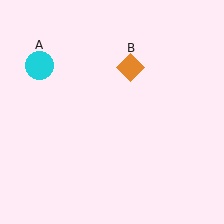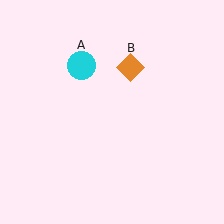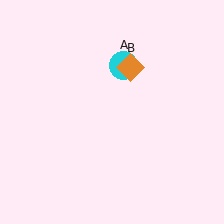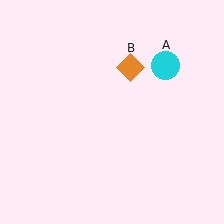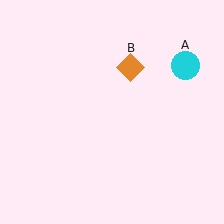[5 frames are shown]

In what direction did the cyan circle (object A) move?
The cyan circle (object A) moved right.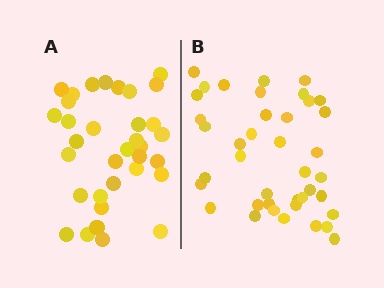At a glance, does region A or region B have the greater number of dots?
Region B (the right region) has more dots.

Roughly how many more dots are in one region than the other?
Region B has about 6 more dots than region A.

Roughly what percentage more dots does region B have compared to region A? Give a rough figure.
About 20% more.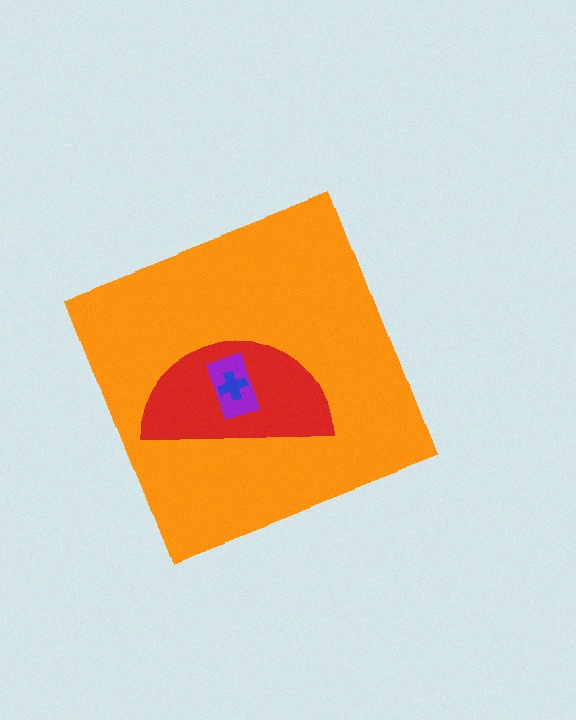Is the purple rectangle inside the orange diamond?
Yes.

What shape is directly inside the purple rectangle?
The blue cross.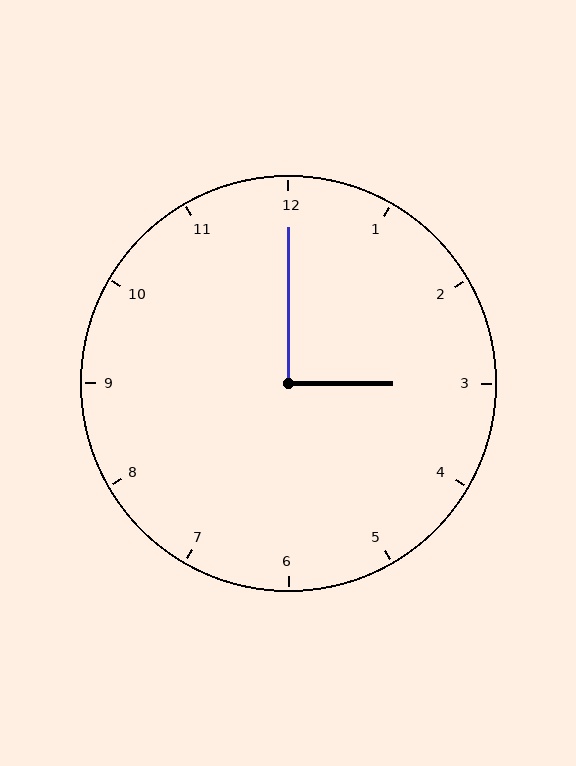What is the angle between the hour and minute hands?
Approximately 90 degrees.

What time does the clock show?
3:00.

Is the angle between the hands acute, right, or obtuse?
It is right.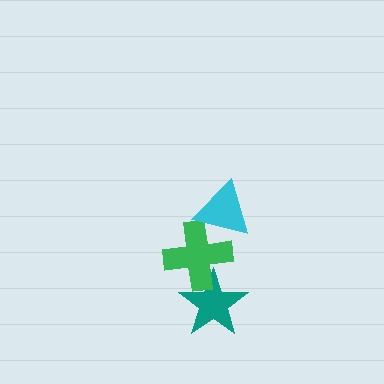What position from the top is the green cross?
The green cross is 2nd from the top.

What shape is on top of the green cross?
The cyan triangle is on top of the green cross.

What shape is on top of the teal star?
The green cross is on top of the teal star.